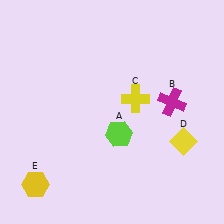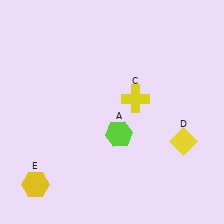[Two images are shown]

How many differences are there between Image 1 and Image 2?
There is 1 difference between the two images.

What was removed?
The magenta cross (B) was removed in Image 2.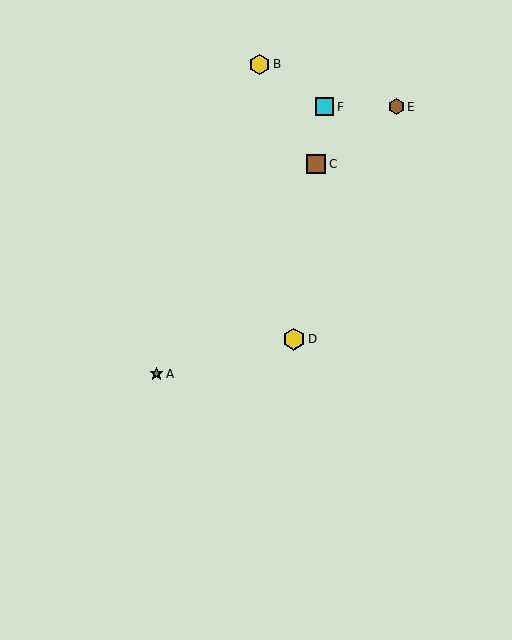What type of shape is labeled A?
Shape A is a green star.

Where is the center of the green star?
The center of the green star is at (156, 374).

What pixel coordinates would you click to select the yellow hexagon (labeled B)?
Click at (260, 64) to select the yellow hexagon B.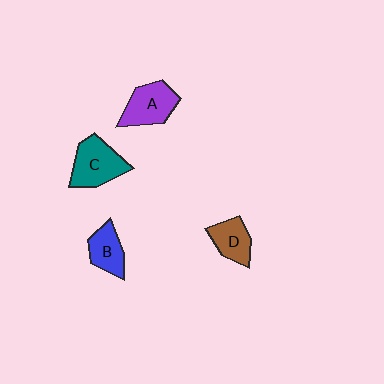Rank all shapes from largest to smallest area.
From largest to smallest: C (teal), A (purple), D (brown), B (blue).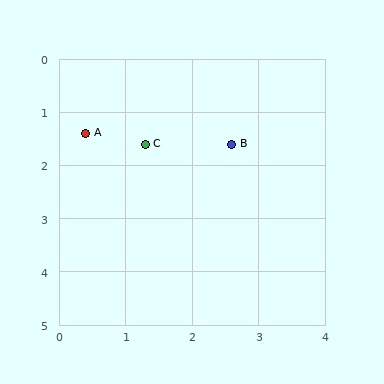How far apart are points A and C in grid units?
Points A and C are about 0.9 grid units apart.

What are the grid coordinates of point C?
Point C is at approximately (1.3, 1.6).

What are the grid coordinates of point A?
Point A is at approximately (0.4, 1.4).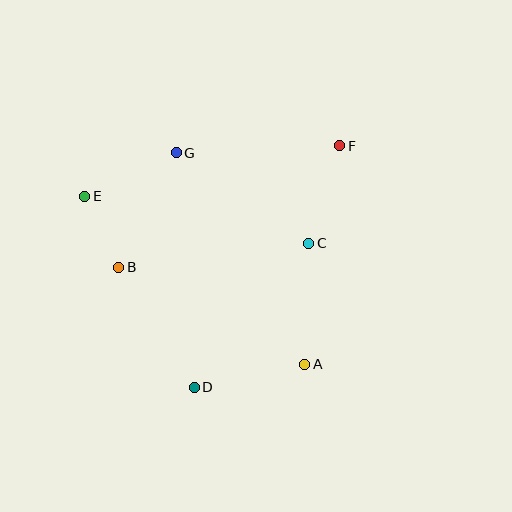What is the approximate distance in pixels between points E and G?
The distance between E and G is approximately 101 pixels.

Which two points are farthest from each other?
Points D and F are farthest from each other.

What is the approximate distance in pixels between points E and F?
The distance between E and F is approximately 260 pixels.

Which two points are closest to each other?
Points B and E are closest to each other.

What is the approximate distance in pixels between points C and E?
The distance between C and E is approximately 229 pixels.